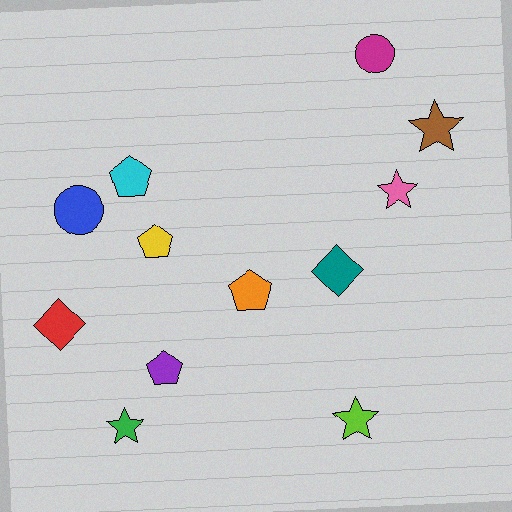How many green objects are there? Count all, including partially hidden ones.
There is 1 green object.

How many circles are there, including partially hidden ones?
There are 2 circles.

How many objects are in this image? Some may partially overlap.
There are 12 objects.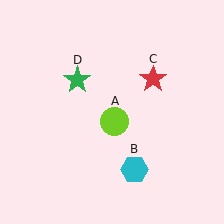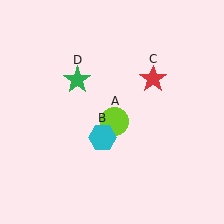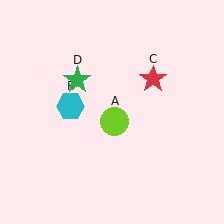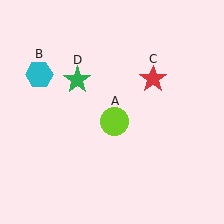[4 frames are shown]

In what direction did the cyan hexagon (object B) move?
The cyan hexagon (object B) moved up and to the left.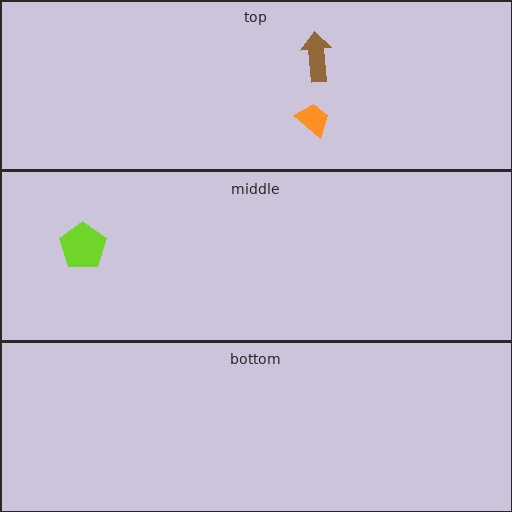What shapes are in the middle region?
The lime pentagon.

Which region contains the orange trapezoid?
The top region.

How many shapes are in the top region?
2.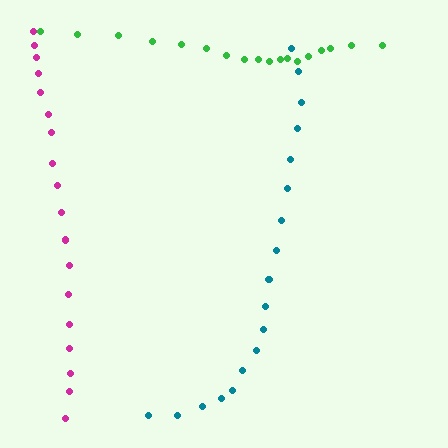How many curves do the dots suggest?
There are 3 distinct paths.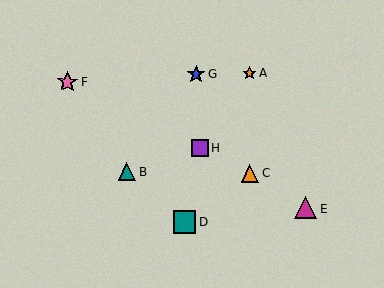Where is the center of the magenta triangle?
The center of the magenta triangle is at (306, 208).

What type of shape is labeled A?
Shape A is an orange star.